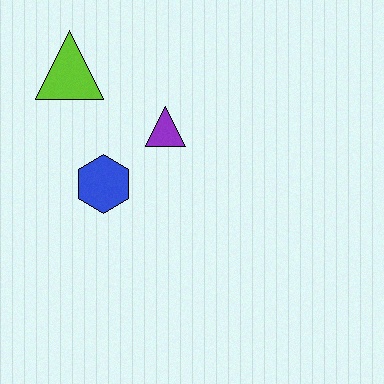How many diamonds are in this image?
There are no diamonds.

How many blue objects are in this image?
There is 1 blue object.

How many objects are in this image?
There are 3 objects.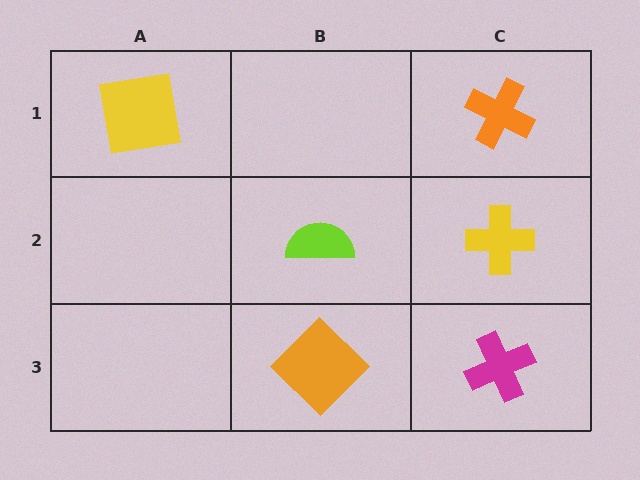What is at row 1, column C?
An orange cross.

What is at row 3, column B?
An orange diamond.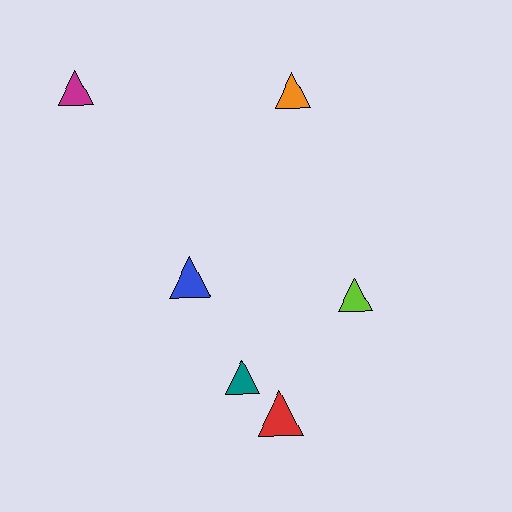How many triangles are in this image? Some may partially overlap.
There are 6 triangles.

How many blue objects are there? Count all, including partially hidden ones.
There is 1 blue object.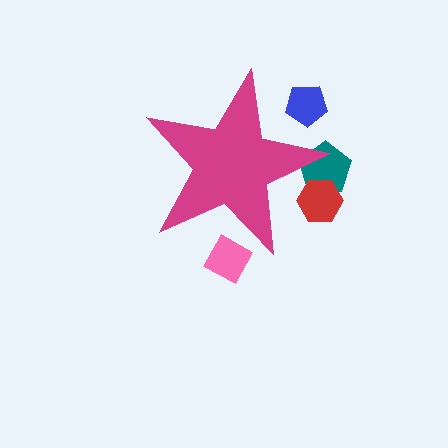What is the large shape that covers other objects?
A magenta star.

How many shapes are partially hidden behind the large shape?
4 shapes are partially hidden.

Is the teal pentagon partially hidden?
Yes, the teal pentagon is partially hidden behind the magenta star.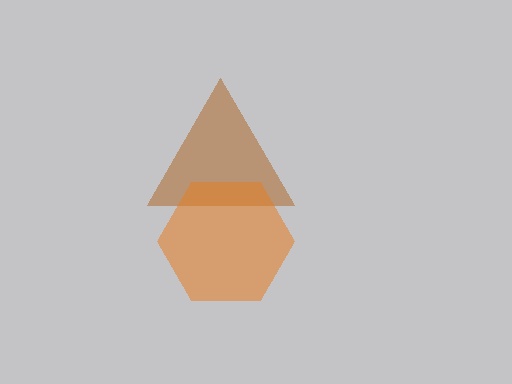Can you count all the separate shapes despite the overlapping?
Yes, there are 2 separate shapes.